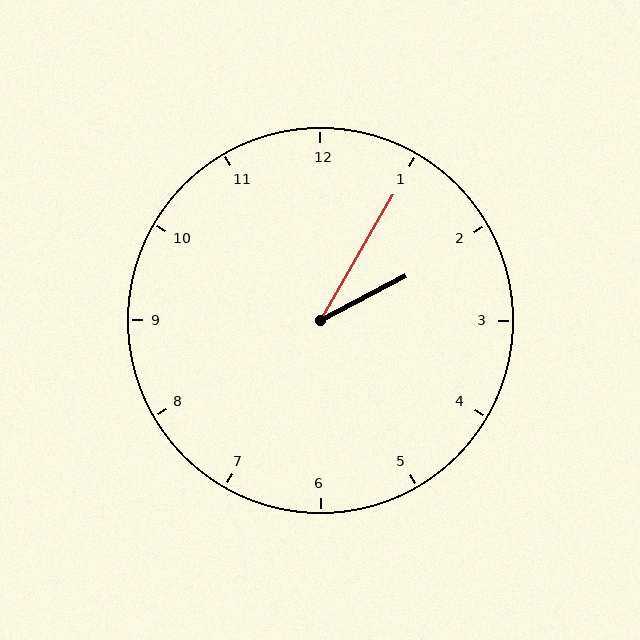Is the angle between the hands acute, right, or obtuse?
It is acute.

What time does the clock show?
2:05.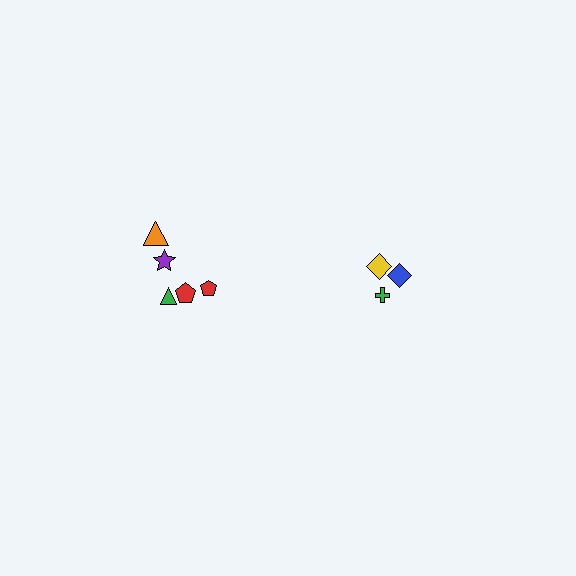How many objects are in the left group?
There are 5 objects.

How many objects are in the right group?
There are 3 objects.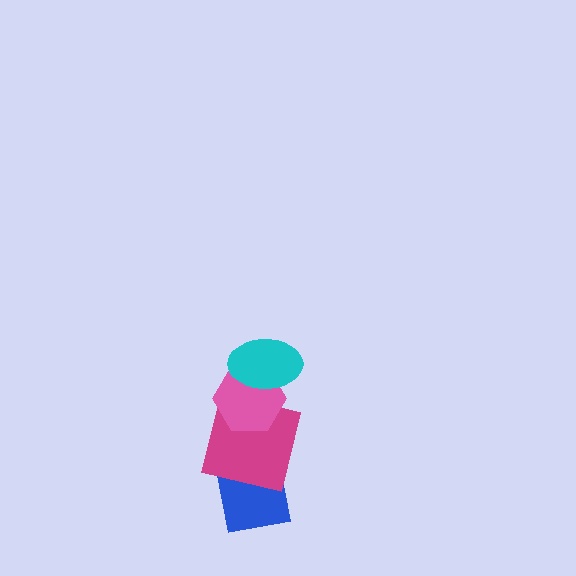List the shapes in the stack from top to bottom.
From top to bottom: the cyan ellipse, the pink hexagon, the magenta square, the blue square.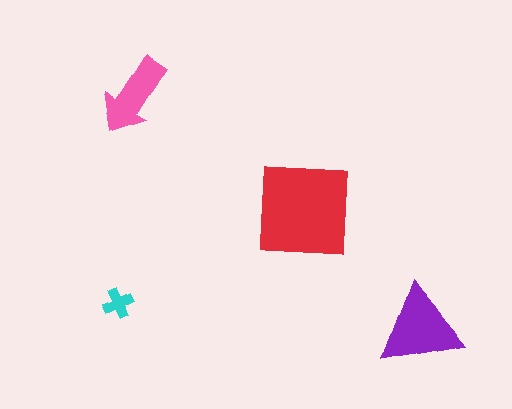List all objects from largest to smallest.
The red square, the purple triangle, the pink arrow, the cyan cross.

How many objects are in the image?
There are 4 objects in the image.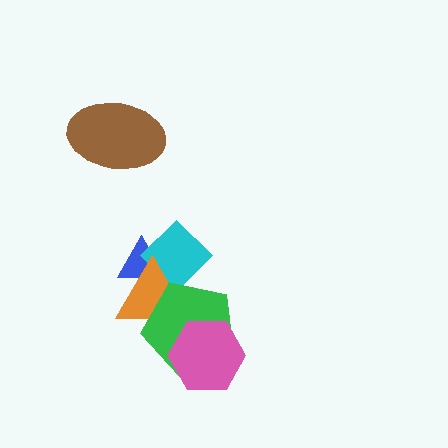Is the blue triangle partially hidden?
Yes, it is partially covered by another shape.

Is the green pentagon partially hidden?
Yes, it is partially covered by another shape.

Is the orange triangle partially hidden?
Yes, it is partially covered by another shape.